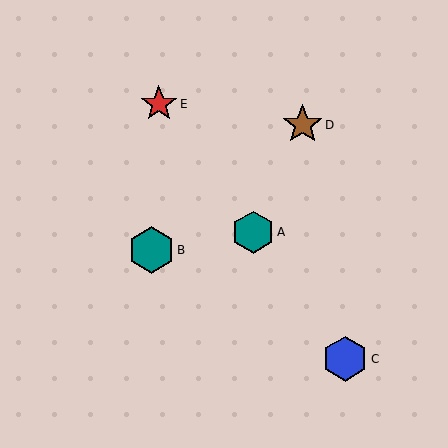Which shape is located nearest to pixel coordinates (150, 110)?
The red star (labeled E) at (159, 104) is nearest to that location.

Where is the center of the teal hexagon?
The center of the teal hexagon is at (253, 232).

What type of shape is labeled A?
Shape A is a teal hexagon.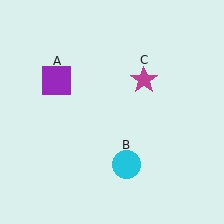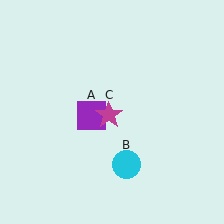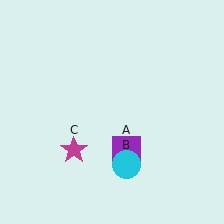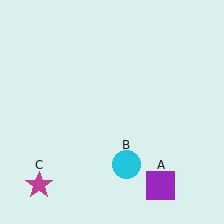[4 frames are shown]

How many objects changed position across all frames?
2 objects changed position: purple square (object A), magenta star (object C).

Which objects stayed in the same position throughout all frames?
Cyan circle (object B) remained stationary.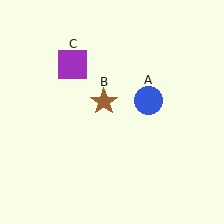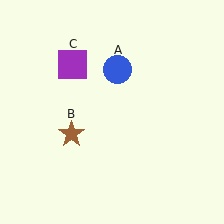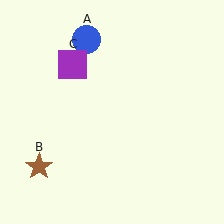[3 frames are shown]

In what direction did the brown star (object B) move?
The brown star (object B) moved down and to the left.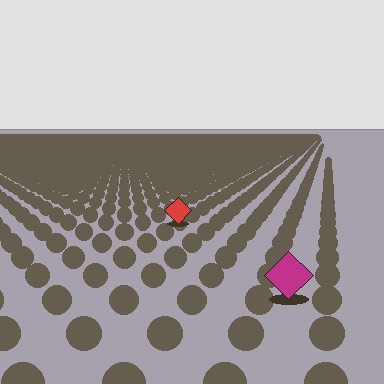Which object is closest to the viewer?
The magenta diamond is closest. The texture marks near it are larger and more spread out.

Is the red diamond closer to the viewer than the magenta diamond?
No. The magenta diamond is closer — you can tell from the texture gradient: the ground texture is coarser near it.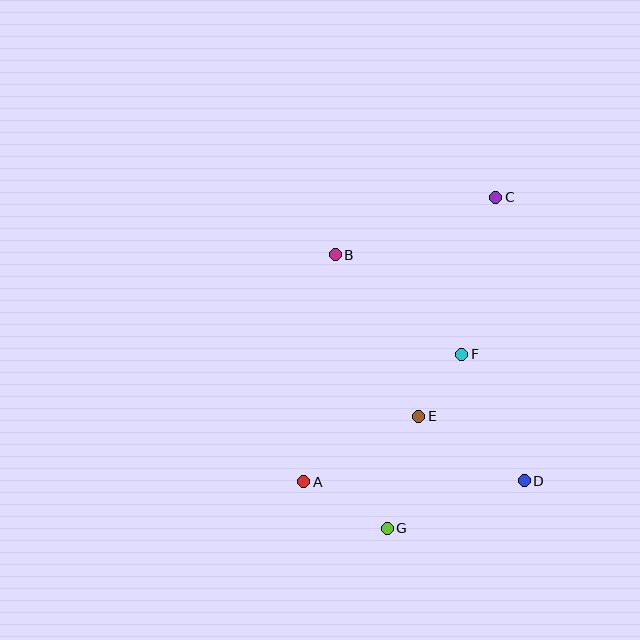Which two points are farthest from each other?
Points C and G are farthest from each other.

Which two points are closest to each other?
Points E and F are closest to each other.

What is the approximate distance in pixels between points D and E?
The distance between D and E is approximately 124 pixels.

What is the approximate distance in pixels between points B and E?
The distance between B and E is approximately 182 pixels.